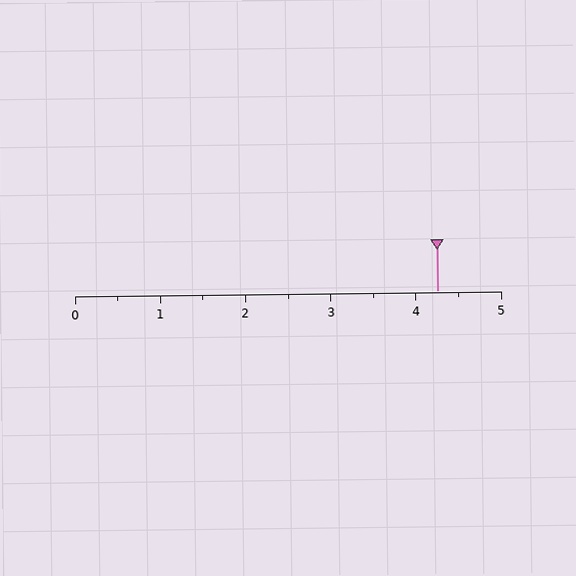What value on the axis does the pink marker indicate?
The marker indicates approximately 4.2.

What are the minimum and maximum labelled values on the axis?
The axis runs from 0 to 5.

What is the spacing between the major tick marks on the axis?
The major ticks are spaced 1 apart.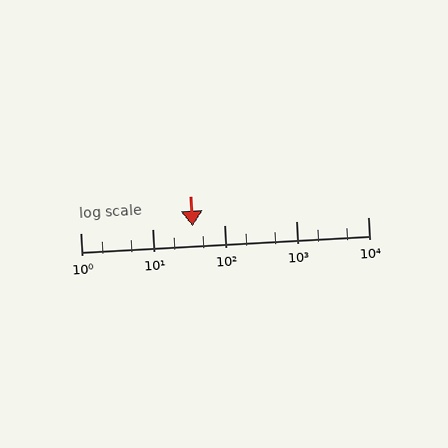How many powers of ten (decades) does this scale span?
The scale spans 4 decades, from 1 to 10000.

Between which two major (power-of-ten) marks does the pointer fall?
The pointer is between 10 and 100.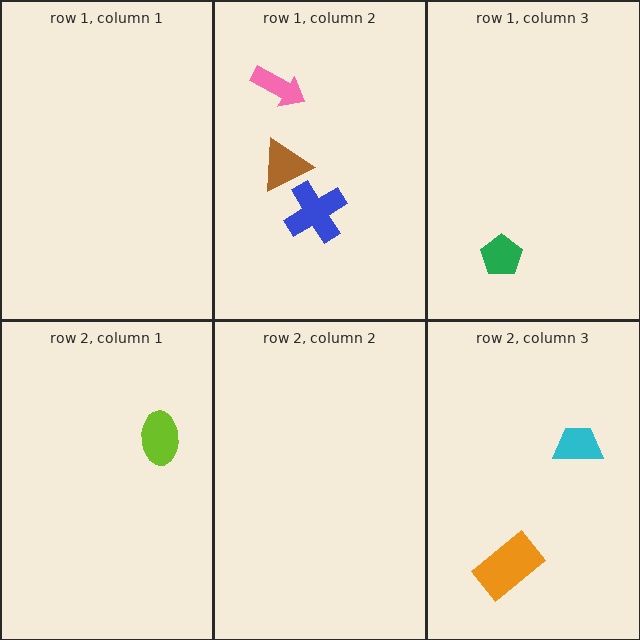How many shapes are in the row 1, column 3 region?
1.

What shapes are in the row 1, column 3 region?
The green pentagon.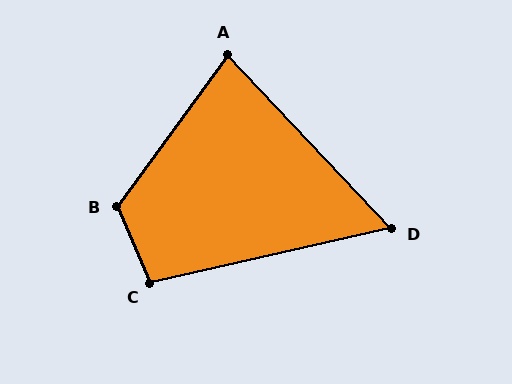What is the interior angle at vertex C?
Approximately 100 degrees (obtuse).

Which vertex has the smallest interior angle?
D, at approximately 59 degrees.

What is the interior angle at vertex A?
Approximately 80 degrees (acute).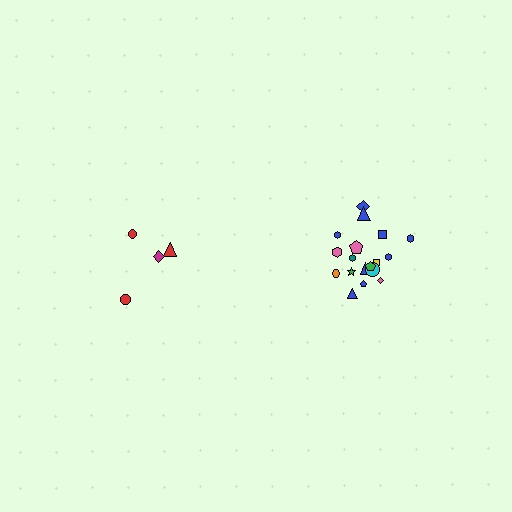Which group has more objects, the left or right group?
The right group.